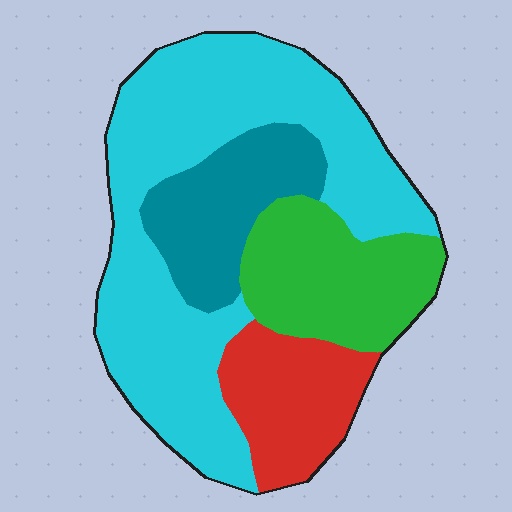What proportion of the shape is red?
Red takes up about one sixth (1/6) of the shape.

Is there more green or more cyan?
Cyan.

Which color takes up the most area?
Cyan, at roughly 50%.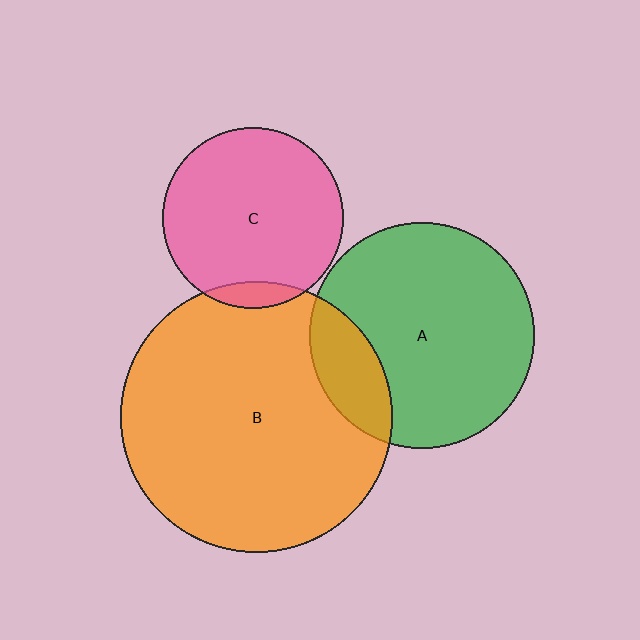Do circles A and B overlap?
Yes.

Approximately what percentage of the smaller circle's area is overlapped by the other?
Approximately 20%.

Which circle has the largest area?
Circle B (orange).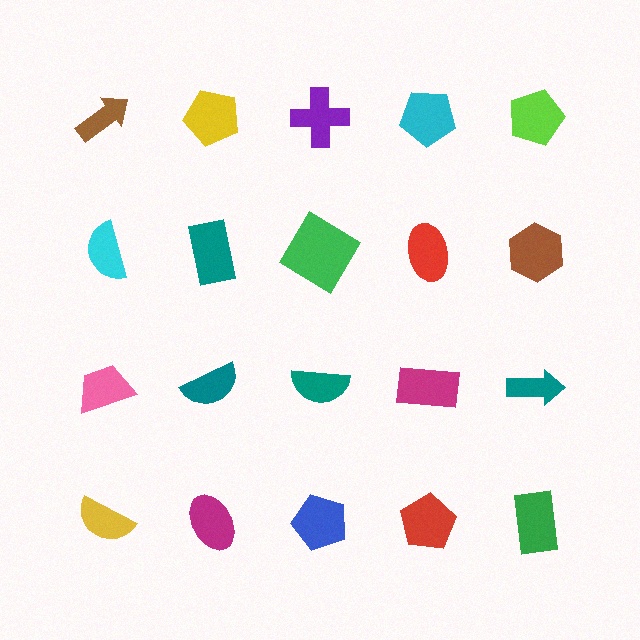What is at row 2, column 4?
A red ellipse.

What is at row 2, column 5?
A brown hexagon.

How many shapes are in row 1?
5 shapes.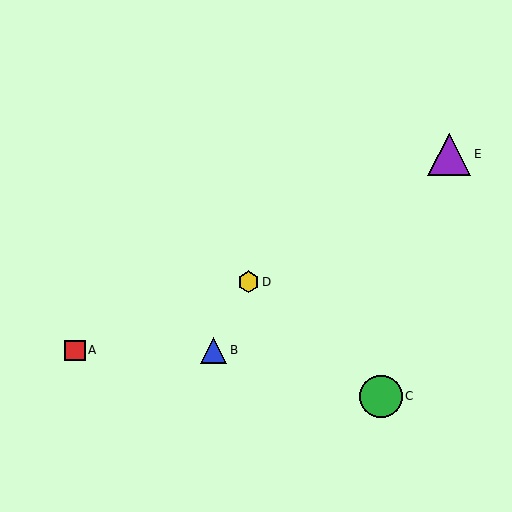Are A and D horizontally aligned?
No, A is at y≈350 and D is at y≈282.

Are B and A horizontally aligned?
Yes, both are at y≈350.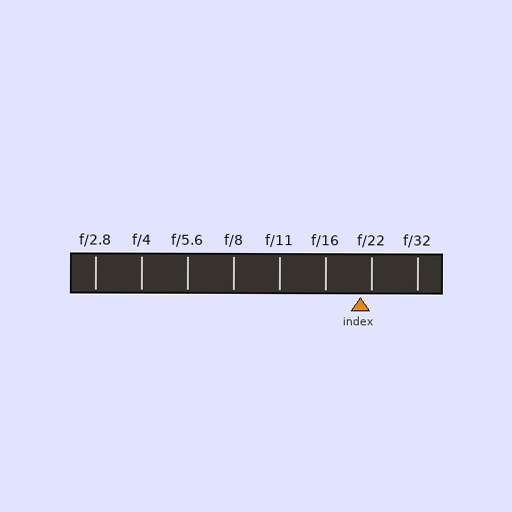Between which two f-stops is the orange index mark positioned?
The index mark is between f/16 and f/22.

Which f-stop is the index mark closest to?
The index mark is closest to f/22.